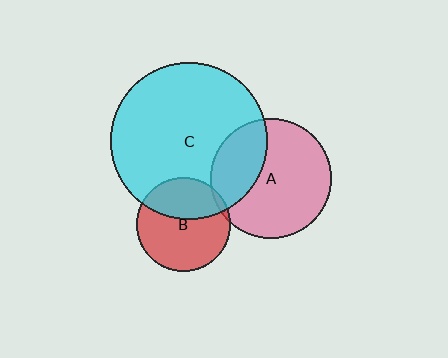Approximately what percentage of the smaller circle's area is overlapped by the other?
Approximately 35%.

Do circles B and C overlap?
Yes.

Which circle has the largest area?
Circle C (cyan).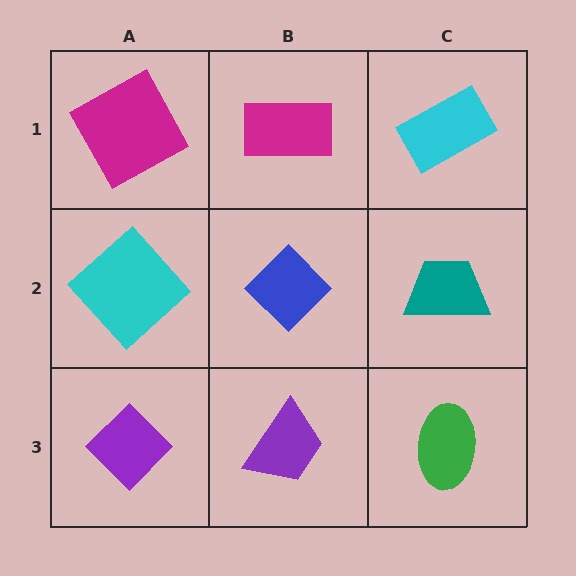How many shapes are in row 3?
3 shapes.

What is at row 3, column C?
A green ellipse.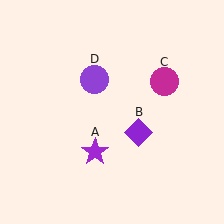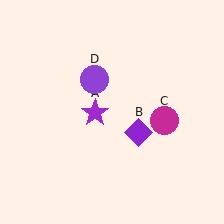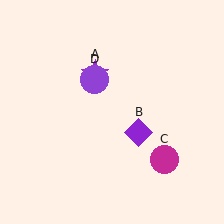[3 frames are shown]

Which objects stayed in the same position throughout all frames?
Purple diamond (object B) and purple circle (object D) remained stationary.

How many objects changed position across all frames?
2 objects changed position: purple star (object A), magenta circle (object C).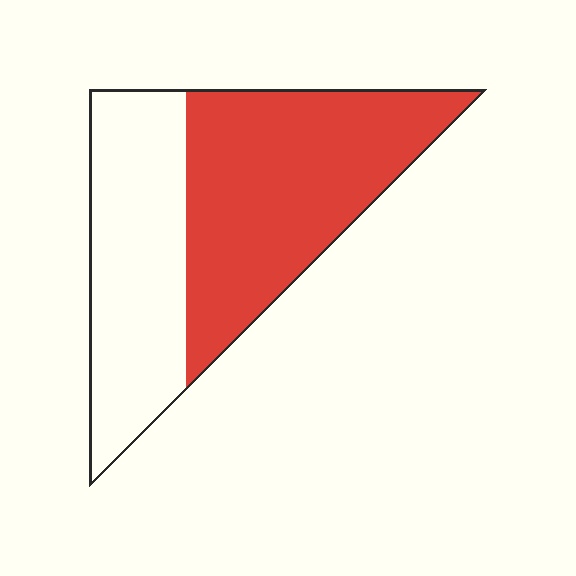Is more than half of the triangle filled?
Yes.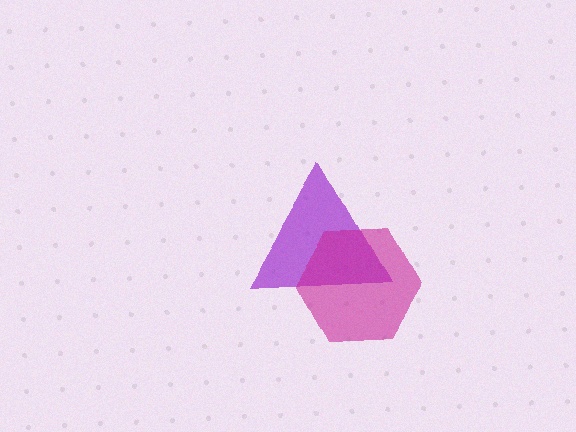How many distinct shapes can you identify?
There are 2 distinct shapes: a purple triangle, a magenta hexagon.